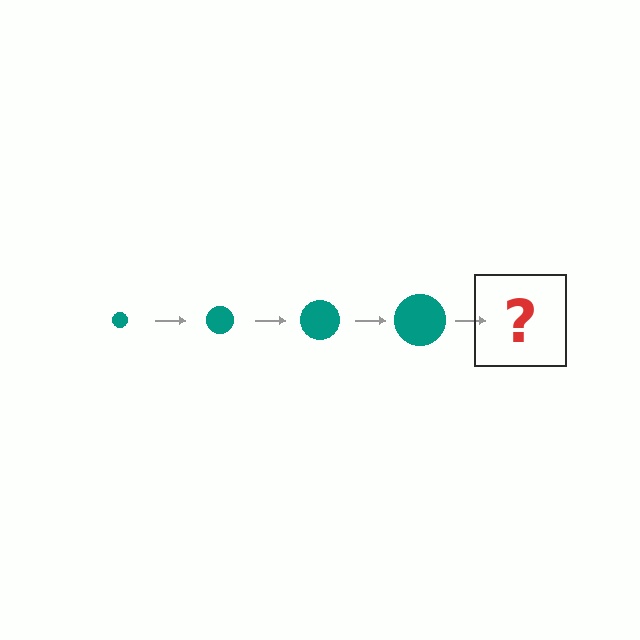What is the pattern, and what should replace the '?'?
The pattern is that the circle gets progressively larger each step. The '?' should be a teal circle, larger than the previous one.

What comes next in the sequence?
The next element should be a teal circle, larger than the previous one.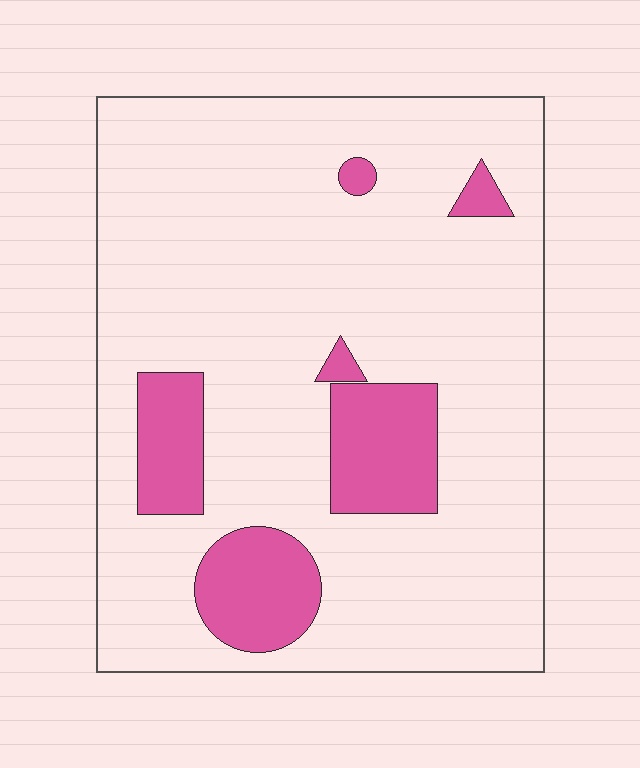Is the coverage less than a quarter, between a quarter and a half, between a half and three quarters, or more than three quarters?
Less than a quarter.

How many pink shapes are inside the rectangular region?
6.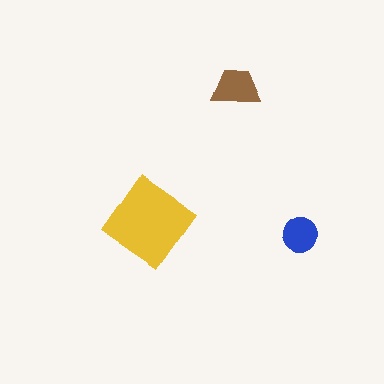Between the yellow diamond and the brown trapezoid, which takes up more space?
The yellow diamond.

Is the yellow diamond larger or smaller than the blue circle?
Larger.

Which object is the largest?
The yellow diamond.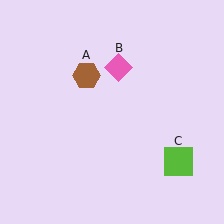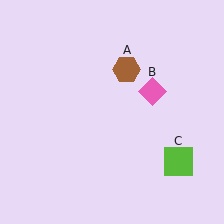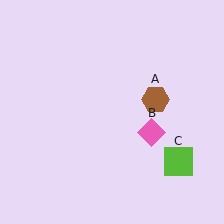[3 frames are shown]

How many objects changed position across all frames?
2 objects changed position: brown hexagon (object A), pink diamond (object B).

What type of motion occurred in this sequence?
The brown hexagon (object A), pink diamond (object B) rotated clockwise around the center of the scene.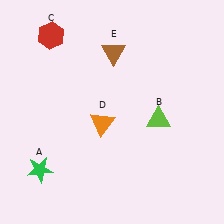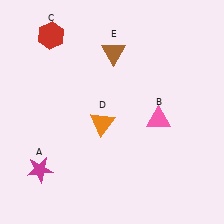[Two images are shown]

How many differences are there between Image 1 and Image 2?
There are 2 differences between the two images.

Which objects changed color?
A changed from green to magenta. B changed from lime to pink.